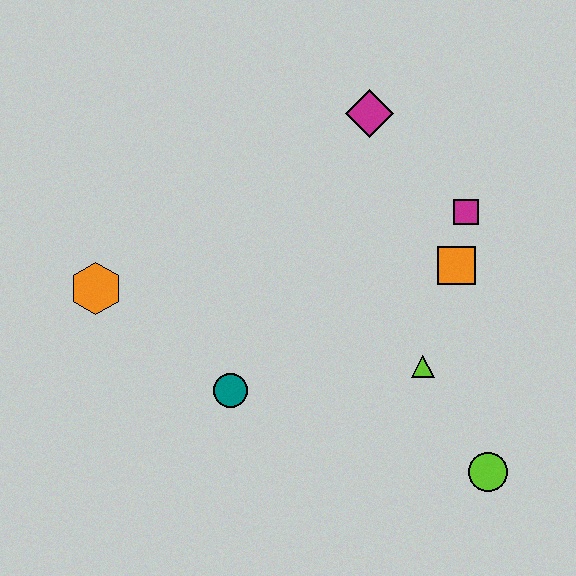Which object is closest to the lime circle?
The lime triangle is closest to the lime circle.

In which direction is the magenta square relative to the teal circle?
The magenta square is to the right of the teal circle.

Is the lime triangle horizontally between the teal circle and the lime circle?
Yes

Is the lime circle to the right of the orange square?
Yes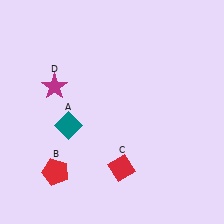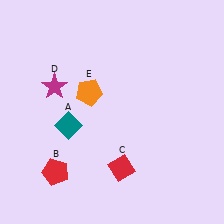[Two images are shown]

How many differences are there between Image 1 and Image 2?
There is 1 difference between the two images.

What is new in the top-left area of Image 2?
An orange pentagon (E) was added in the top-left area of Image 2.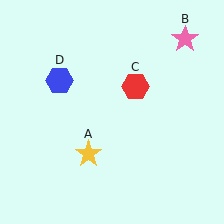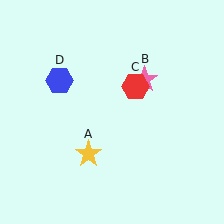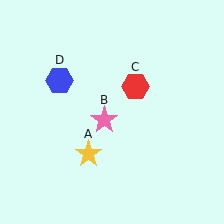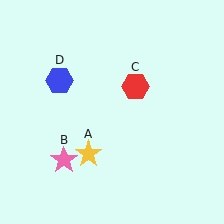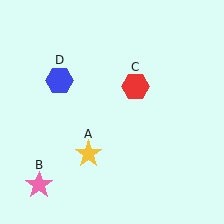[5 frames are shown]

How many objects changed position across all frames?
1 object changed position: pink star (object B).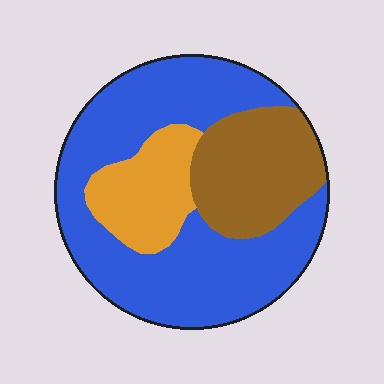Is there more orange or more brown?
Brown.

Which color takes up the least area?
Orange, at roughly 15%.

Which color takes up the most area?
Blue, at roughly 60%.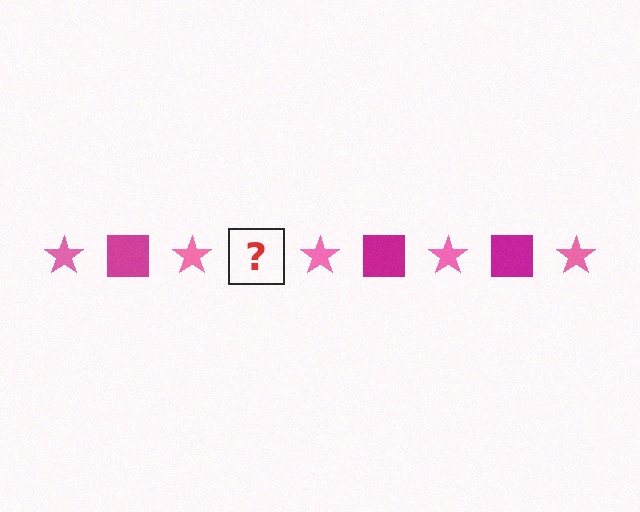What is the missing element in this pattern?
The missing element is a magenta square.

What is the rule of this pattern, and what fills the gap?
The rule is that the pattern alternates between pink star and magenta square. The gap should be filled with a magenta square.